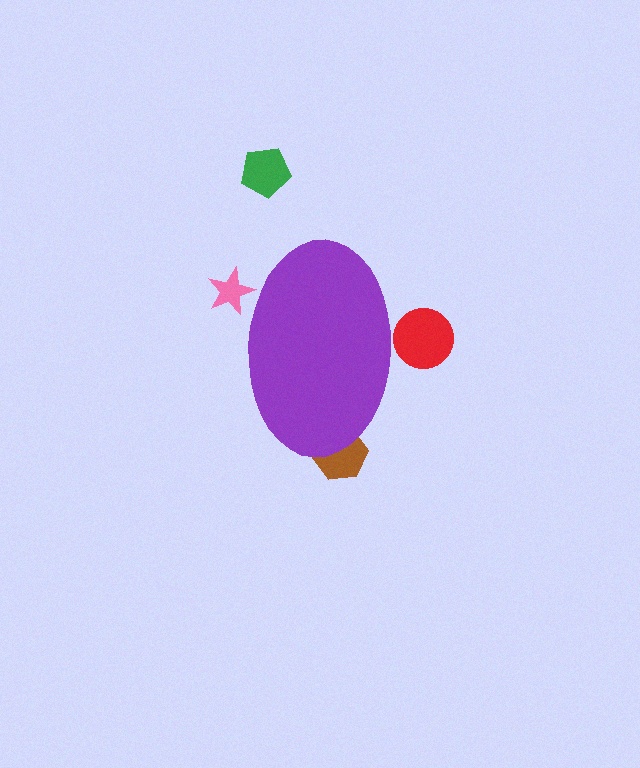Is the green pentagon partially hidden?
No, the green pentagon is fully visible.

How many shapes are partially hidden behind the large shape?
3 shapes are partially hidden.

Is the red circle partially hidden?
Yes, the red circle is partially hidden behind the purple ellipse.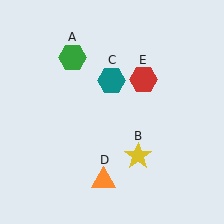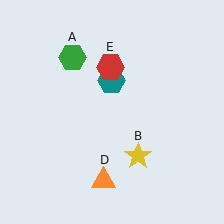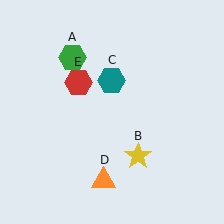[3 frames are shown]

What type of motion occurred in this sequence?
The red hexagon (object E) rotated counterclockwise around the center of the scene.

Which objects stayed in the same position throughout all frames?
Green hexagon (object A) and yellow star (object B) and teal hexagon (object C) and orange triangle (object D) remained stationary.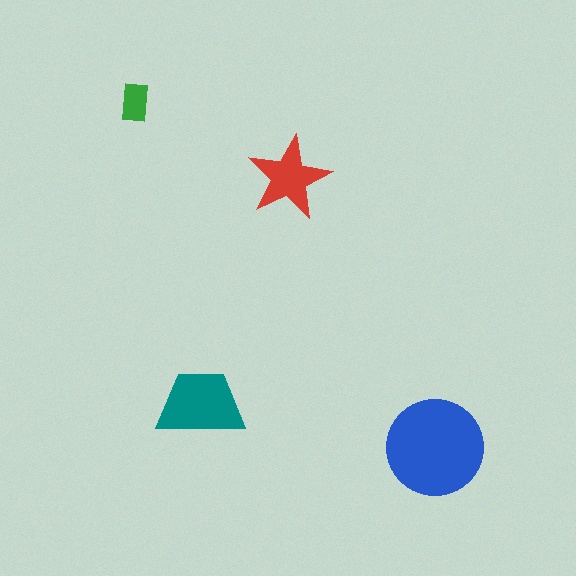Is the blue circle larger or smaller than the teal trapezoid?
Larger.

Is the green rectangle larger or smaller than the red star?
Smaller.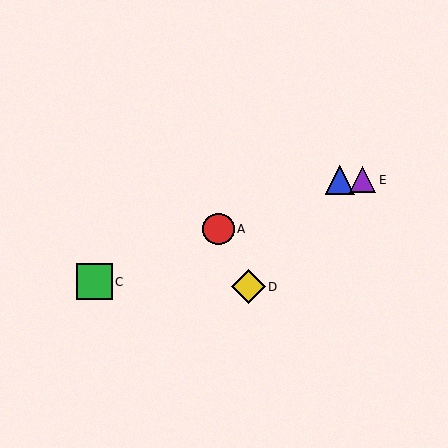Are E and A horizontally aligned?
No, E is at y≈180 and A is at y≈229.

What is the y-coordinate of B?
Object B is at y≈180.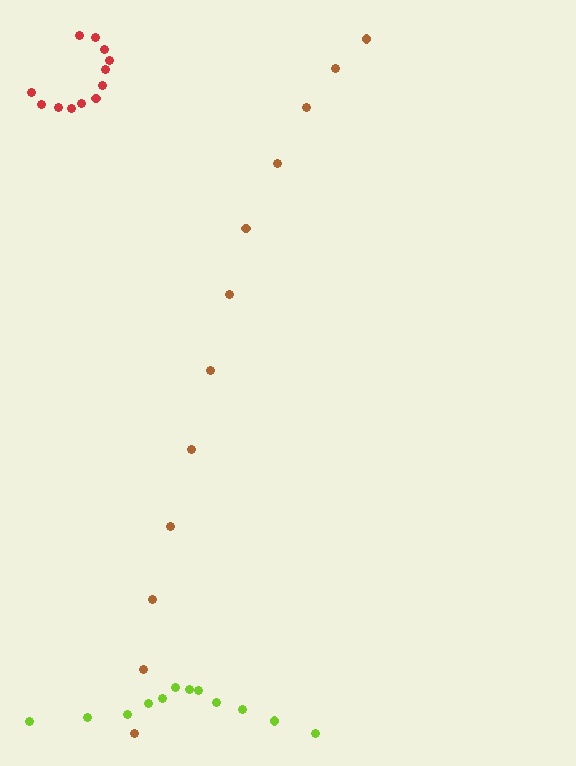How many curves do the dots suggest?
There are 3 distinct paths.